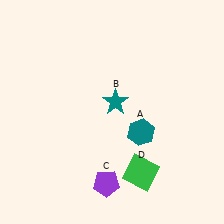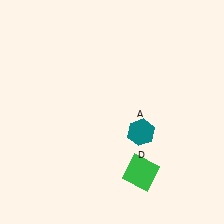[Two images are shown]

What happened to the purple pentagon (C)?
The purple pentagon (C) was removed in Image 2. It was in the bottom-left area of Image 1.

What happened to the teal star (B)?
The teal star (B) was removed in Image 2. It was in the top-right area of Image 1.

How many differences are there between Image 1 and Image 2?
There are 2 differences between the two images.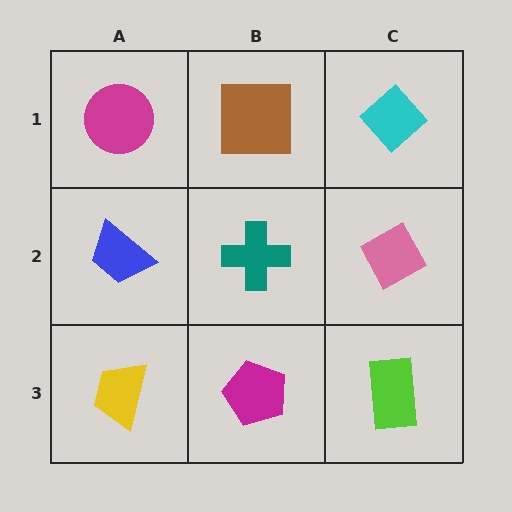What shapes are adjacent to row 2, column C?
A cyan diamond (row 1, column C), a lime rectangle (row 3, column C), a teal cross (row 2, column B).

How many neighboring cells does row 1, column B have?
3.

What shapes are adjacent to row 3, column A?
A blue trapezoid (row 2, column A), a magenta pentagon (row 3, column B).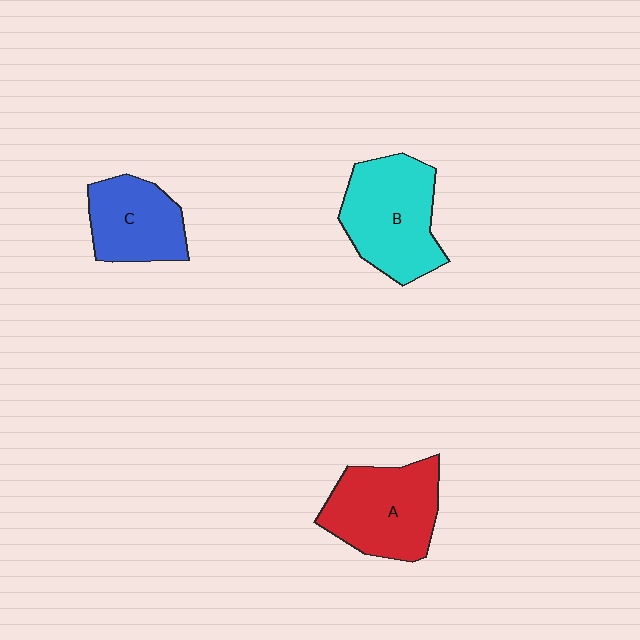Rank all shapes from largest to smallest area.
From largest to smallest: B (cyan), A (red), C (blue).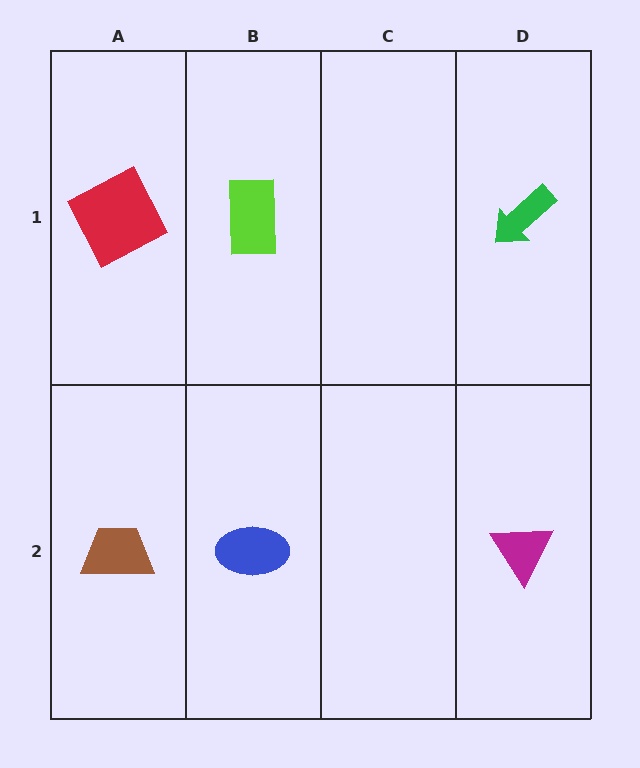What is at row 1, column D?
A green arrow.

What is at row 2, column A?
A brown trapezoid.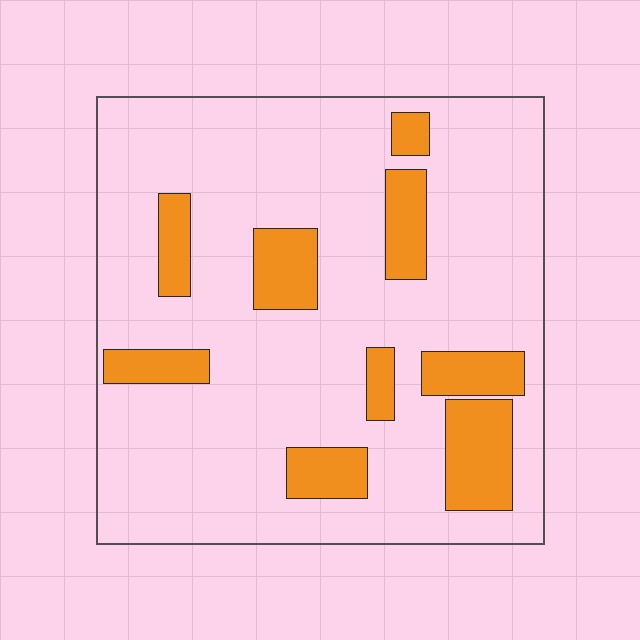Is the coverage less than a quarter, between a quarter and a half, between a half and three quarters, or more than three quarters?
Less than a quarter.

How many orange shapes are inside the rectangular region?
9.